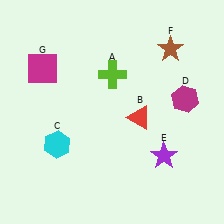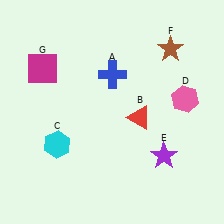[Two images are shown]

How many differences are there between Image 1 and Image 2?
There are 2 differences between the two images.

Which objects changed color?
A changed from lime to blue. D changed from magenta to pink.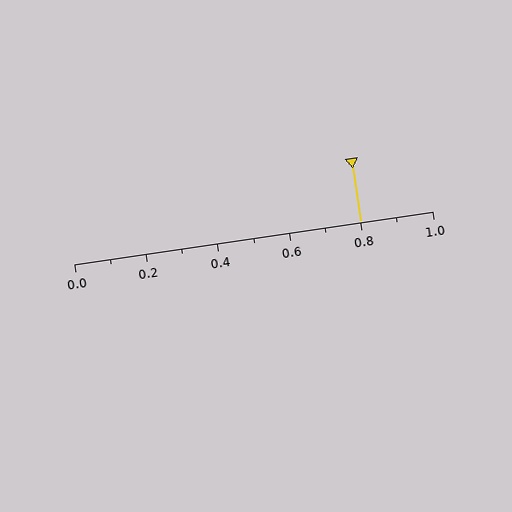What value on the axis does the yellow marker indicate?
The marker indicates approximately 0.8.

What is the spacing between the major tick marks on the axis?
The major ticks are spaced 0.2 apart.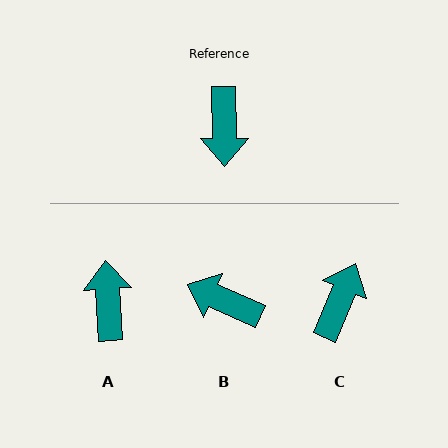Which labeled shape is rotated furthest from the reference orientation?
A, about 177 degrees away.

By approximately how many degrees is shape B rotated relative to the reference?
Approximately 114 degrees clockwise.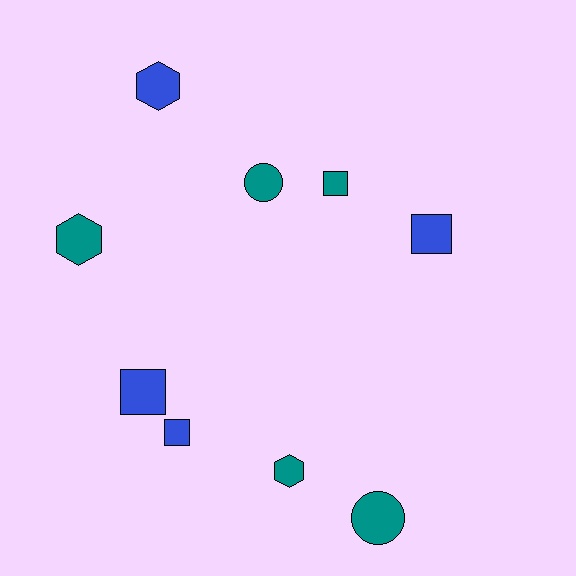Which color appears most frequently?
Teal, with 5 objects.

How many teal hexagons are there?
There are 2 teal hexagons.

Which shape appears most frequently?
Square, with 4 objects.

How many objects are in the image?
There are 9 objects.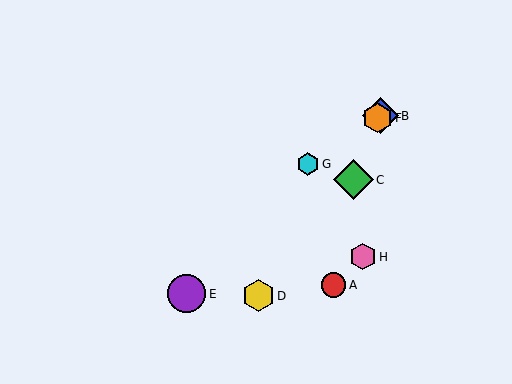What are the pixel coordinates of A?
Object A is at (334, 285).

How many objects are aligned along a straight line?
3 objects (B, F, G) are aligned along a straight line.